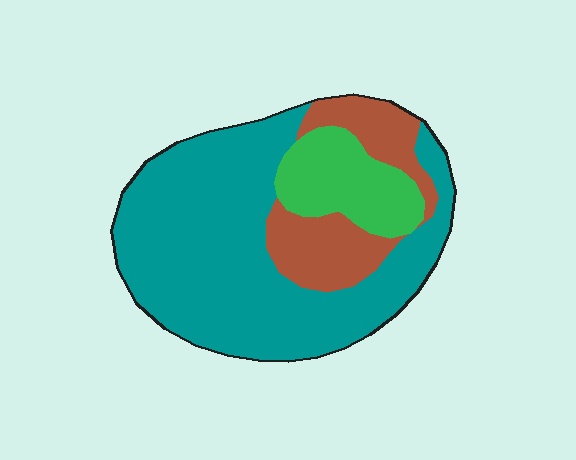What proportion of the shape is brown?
Brown takes up about one fifth (1/5) of the shape.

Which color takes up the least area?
Green, at roughly 15%.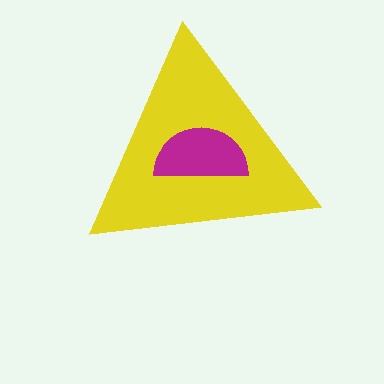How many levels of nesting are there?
2.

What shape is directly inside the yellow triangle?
The magenta semicircle.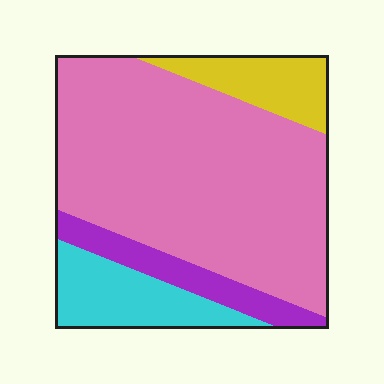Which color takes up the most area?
Pink, at roughly 65%.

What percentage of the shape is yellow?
Yellow covers roughly 10% of the shape.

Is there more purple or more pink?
Pink.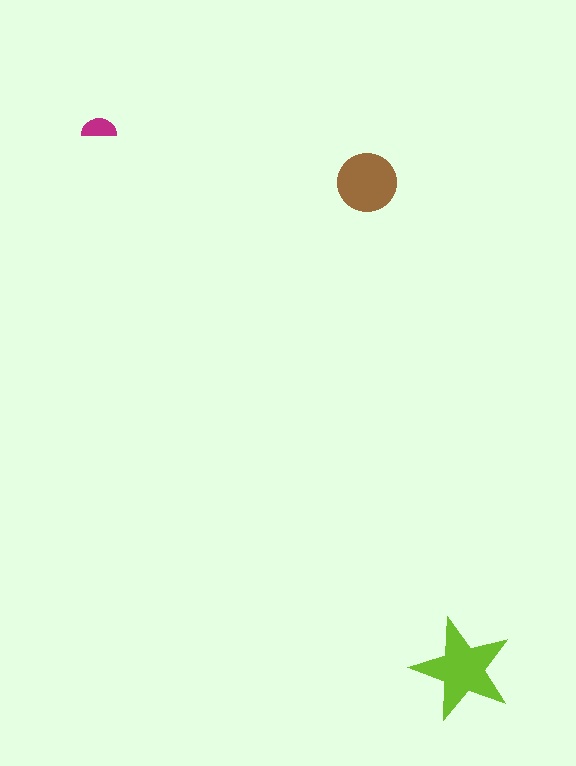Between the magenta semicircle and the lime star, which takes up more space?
The lime star.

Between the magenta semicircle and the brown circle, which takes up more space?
The brown circle.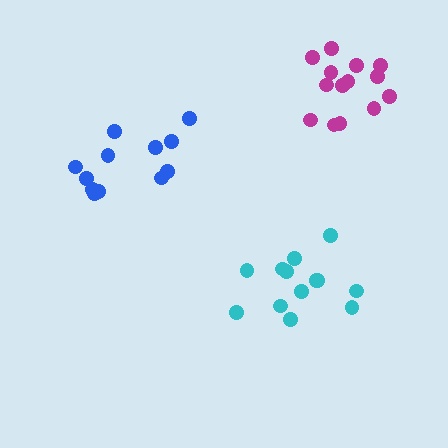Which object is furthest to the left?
The blue cluster is leftmost.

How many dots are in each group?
Group 1: 13 dots, Group 2: 12 dots, Group 3: 14 dots (39 total).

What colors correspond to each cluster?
The clusters are colored: cyan, blue, magenta.